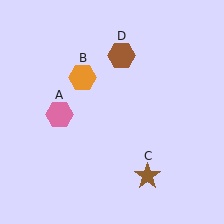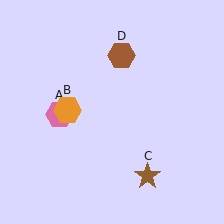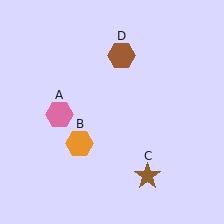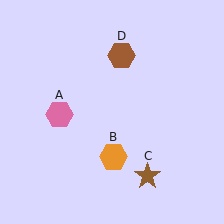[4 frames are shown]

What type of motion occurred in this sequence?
The orange hexagon (object B) rotated counterclockwise around the center of the scene.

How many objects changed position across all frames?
1 object changed position: orange hexagon (object B).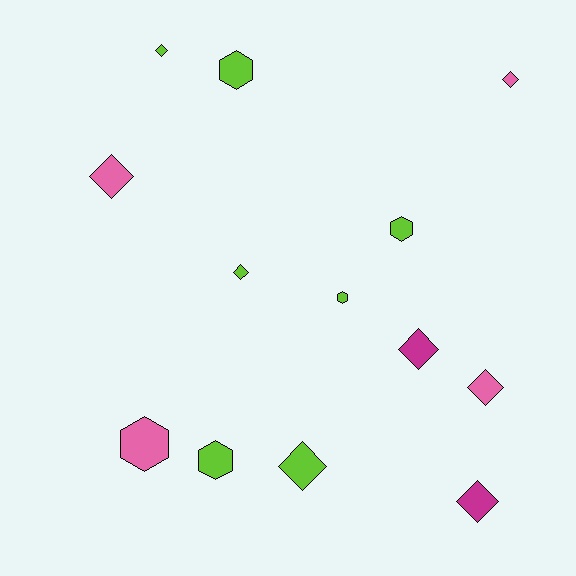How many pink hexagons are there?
There is 1 pink hexagon.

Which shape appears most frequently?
Diamond, with 8 objects.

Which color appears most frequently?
Lime, with 7 objects.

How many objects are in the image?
There are 13 objects.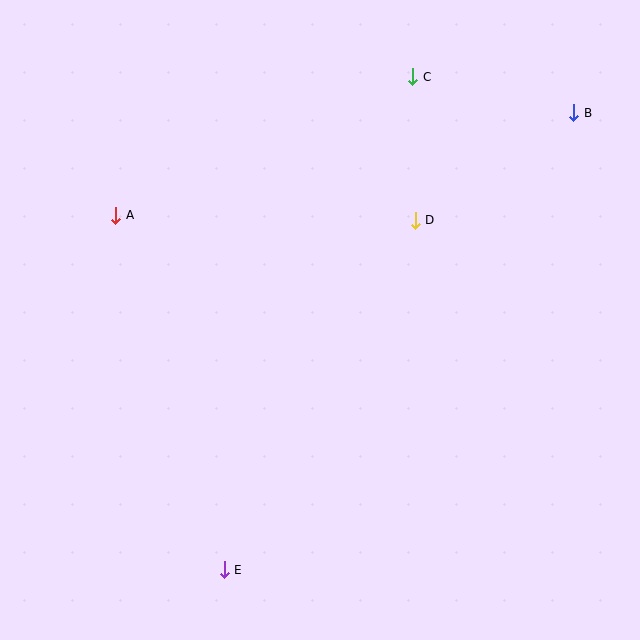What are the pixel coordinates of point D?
Point D is at (415, 220).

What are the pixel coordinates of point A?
Point A is at (116, 215).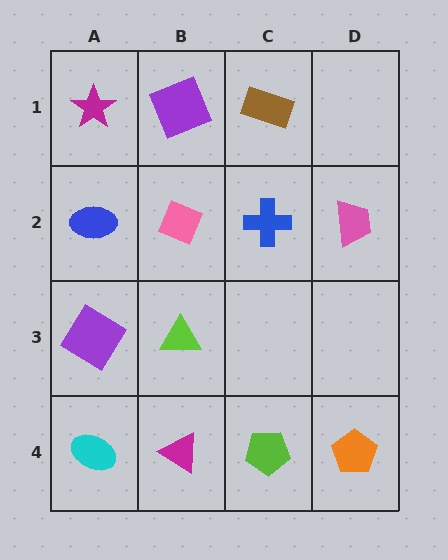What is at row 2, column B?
A pink diamond.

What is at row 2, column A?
A blue ellipse.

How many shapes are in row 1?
3 shapes.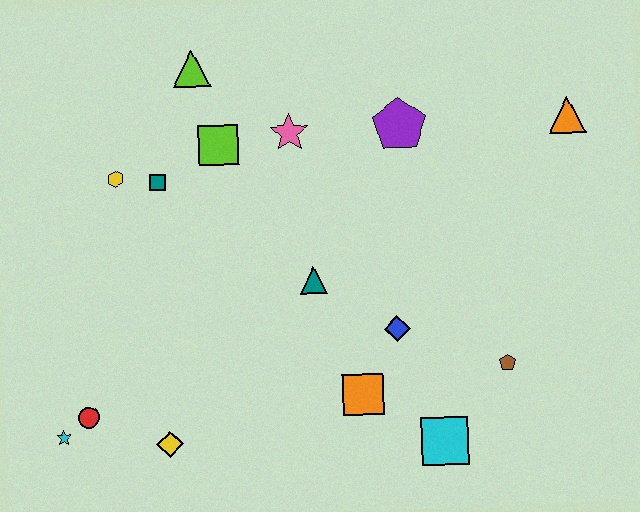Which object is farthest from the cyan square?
The lime triangle is farthest from the cyan square.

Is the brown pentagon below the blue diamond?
Yes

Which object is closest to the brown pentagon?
The cyan square is closest to the brown pentagon.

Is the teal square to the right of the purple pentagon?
No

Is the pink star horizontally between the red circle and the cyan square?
Yes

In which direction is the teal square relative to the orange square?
The teal square is above the orange square.